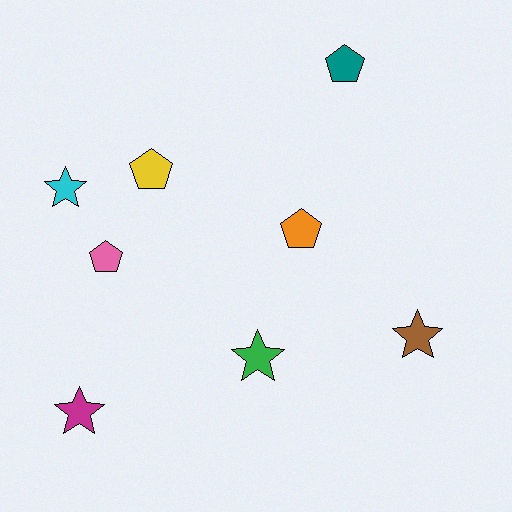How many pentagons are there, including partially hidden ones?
There are 4 pentagons.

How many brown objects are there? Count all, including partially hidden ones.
There is 1 brown object.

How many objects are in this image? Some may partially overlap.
There are 8 objects.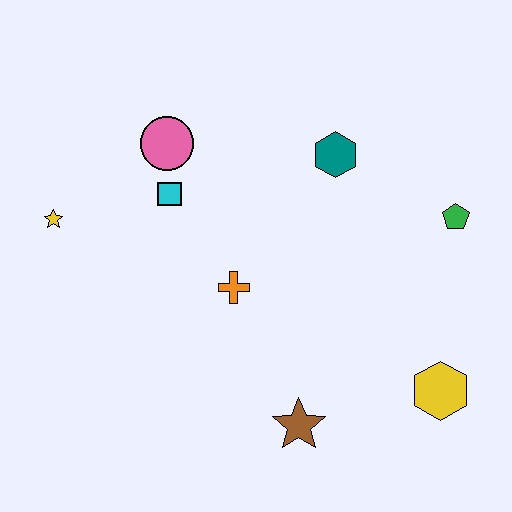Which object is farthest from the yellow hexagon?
The yellow star is farthest from the yellow hexagon.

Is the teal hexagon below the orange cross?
No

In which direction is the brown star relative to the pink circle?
The brown star is below the pink circle.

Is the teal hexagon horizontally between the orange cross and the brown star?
No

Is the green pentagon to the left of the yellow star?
No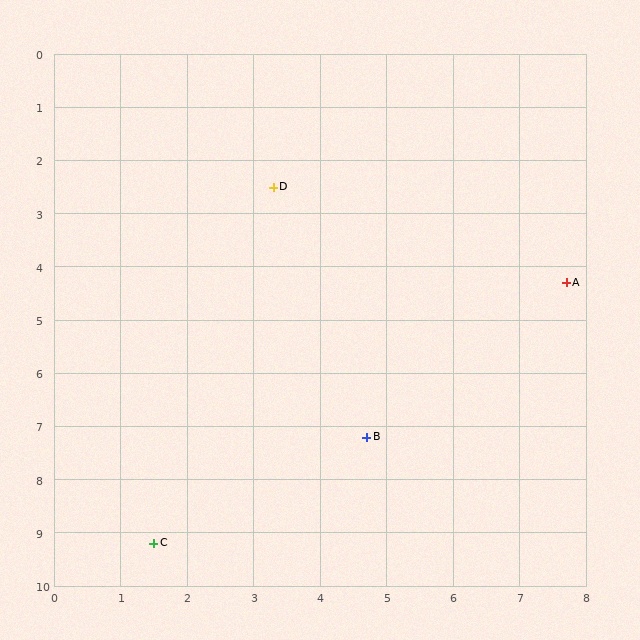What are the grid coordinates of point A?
Point A is at approximately (7.7, 4.3).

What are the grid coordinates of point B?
Point B is at approximately (4.7, 7.2).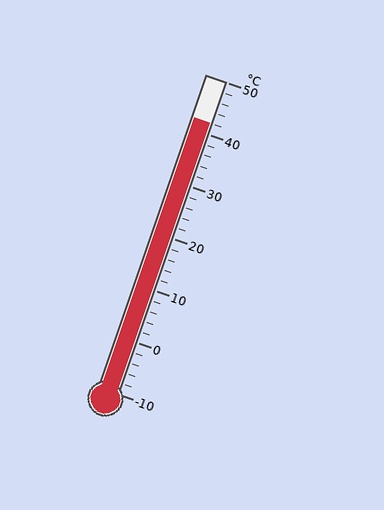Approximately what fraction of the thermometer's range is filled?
The thermometer is filled to approximately 85% of its range.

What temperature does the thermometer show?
The thermometer shows approximately 42°C.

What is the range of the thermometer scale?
The thermometer scale ranges from -10°C to 50°C.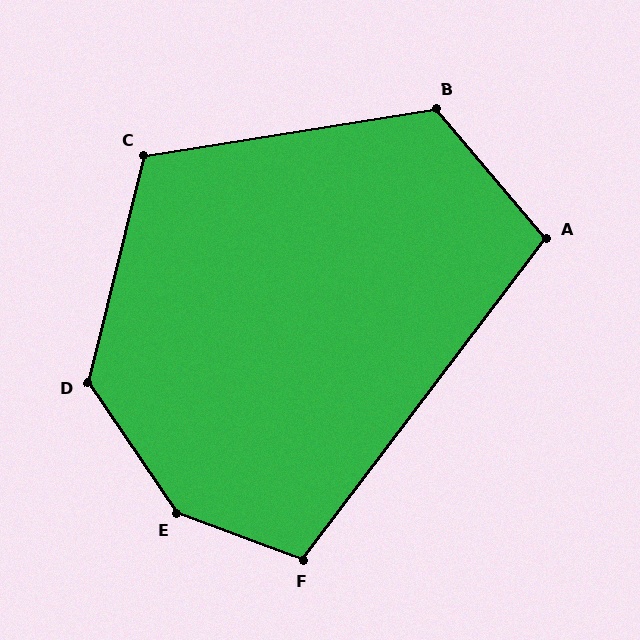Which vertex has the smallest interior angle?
A, at approximately 102 degrees.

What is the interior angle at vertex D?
Approximately 132 degrees (obtuse).